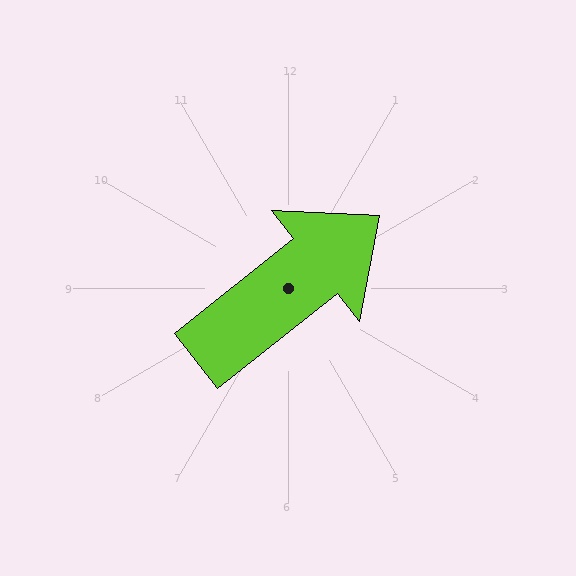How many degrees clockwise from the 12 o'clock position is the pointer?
Approximately 52 degrees.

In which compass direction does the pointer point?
Northeast.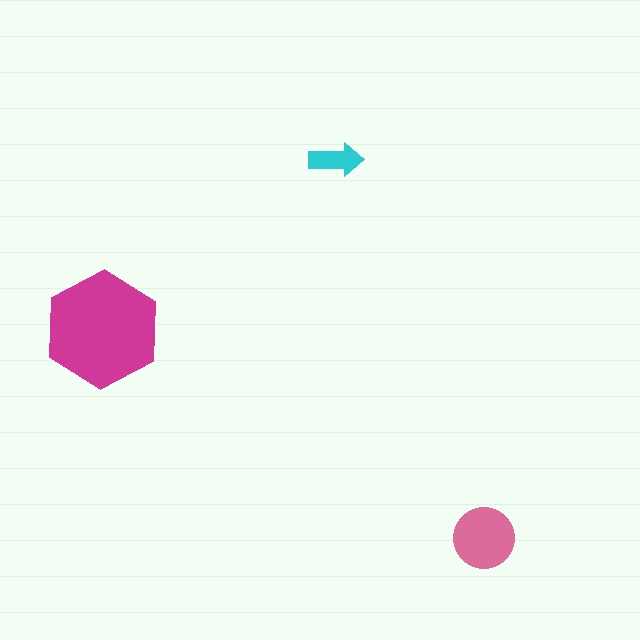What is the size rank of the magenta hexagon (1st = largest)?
1st.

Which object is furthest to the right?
The pink circle is rightmost.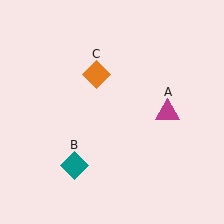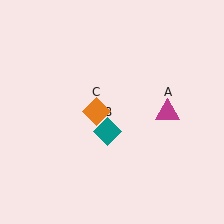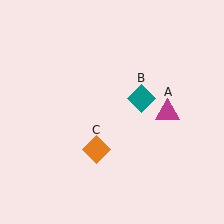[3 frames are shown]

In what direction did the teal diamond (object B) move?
The teal diamond (object B) moved up and to the right.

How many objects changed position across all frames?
2 objects changed position: teal diamond (object B), orange diamond (object C).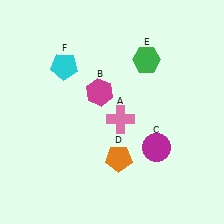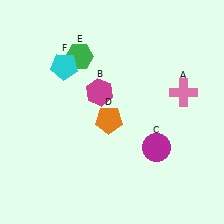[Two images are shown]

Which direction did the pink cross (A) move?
The pink cross (A) moved right.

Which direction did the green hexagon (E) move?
The green hexagon (E) moved left.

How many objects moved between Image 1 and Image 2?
3 objects moved between the two images.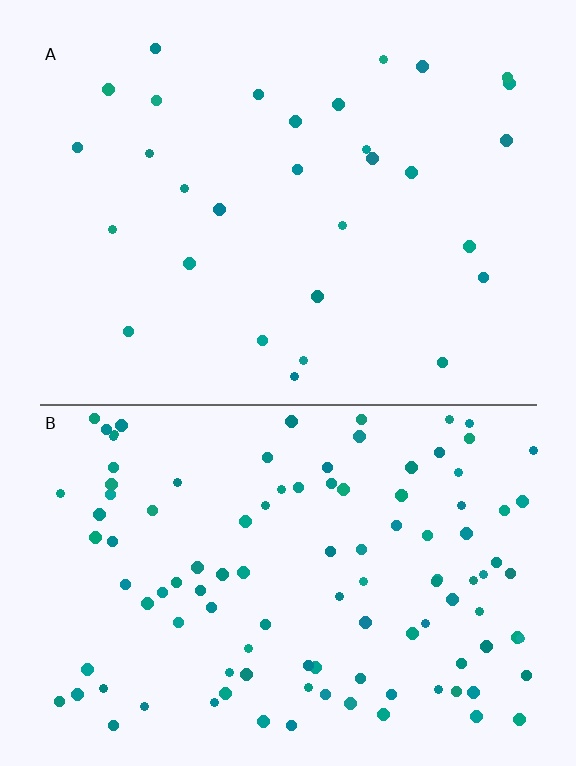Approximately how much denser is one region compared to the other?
Approximately 3.7× — region B over region A.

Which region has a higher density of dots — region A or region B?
B (the bottom).